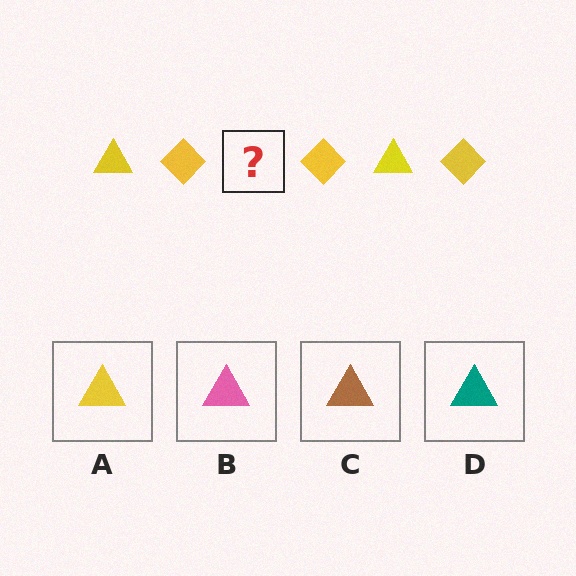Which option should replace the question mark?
Option A.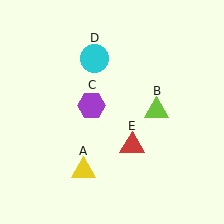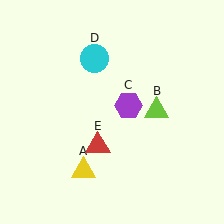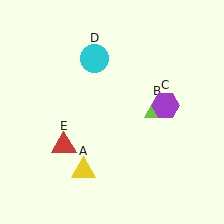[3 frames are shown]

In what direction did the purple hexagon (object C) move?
The purple hexagon (object C) moved right.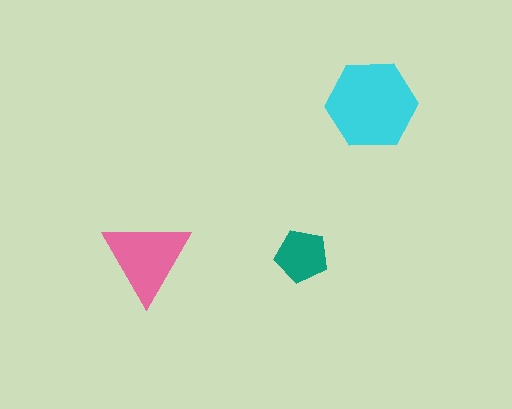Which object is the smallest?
The teal pentagon.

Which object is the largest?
The cyan hexagon.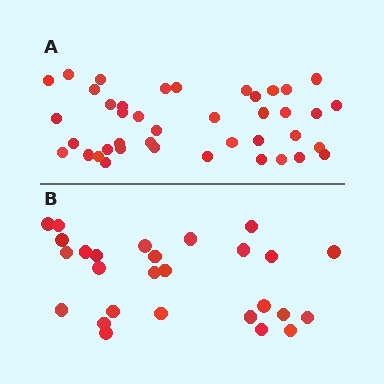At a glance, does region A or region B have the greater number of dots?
Region A (the top region) has more dots.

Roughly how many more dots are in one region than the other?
Region A has approximately 15 more dots than region B.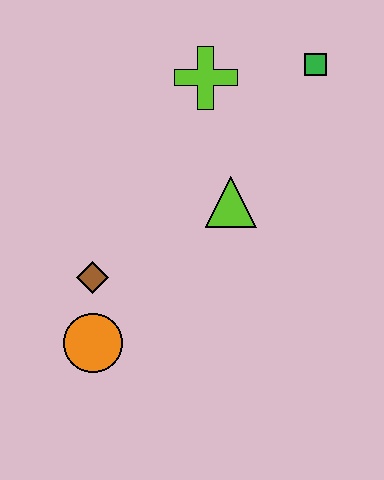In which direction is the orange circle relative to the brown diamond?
The orange circle is below the brown diamond.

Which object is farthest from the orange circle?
The green square is farthest from the orange circle.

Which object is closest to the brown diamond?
The orange circle is closest to the brown diamond.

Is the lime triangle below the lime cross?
Yes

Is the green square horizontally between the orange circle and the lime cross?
No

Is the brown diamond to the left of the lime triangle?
Yes